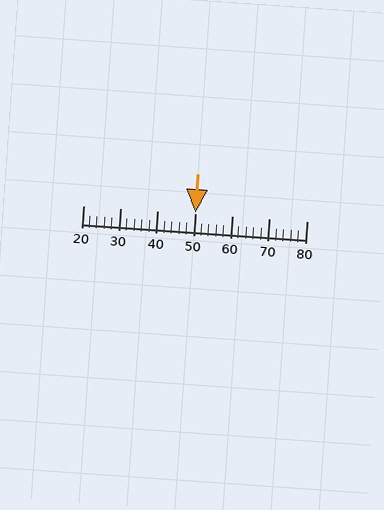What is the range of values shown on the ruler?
The ruler shows values from 20 to 80.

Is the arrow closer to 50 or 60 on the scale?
The arrow is closer to 50.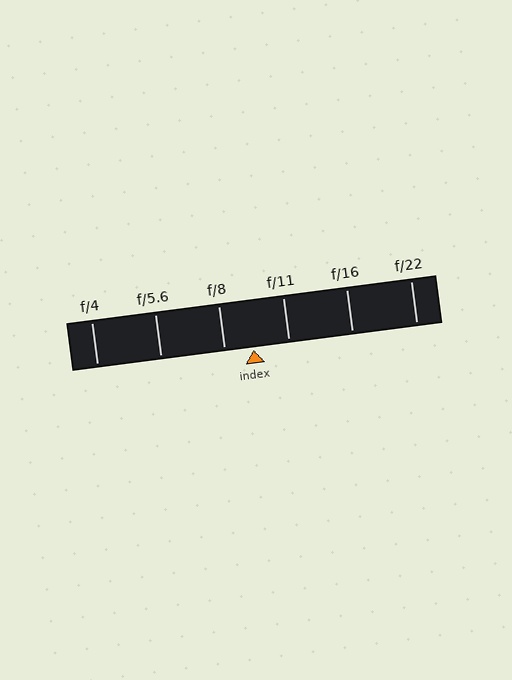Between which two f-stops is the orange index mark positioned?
The index mark is between f/8 and f/11.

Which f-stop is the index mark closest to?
The index mark is closest to f/8.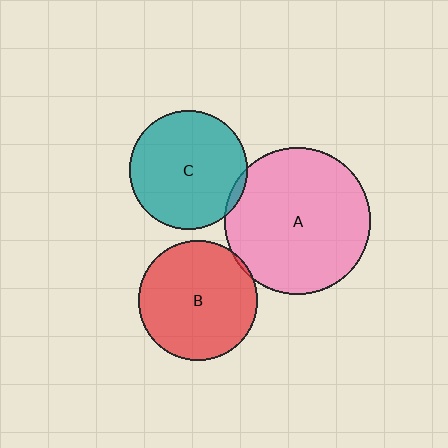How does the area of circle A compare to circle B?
Approximately 1.5 times.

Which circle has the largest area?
Circle A (pink).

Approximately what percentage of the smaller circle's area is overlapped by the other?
Approximately 5%.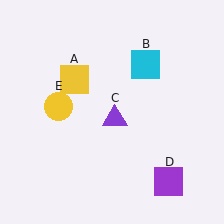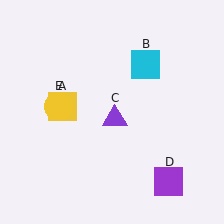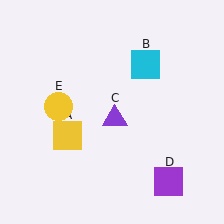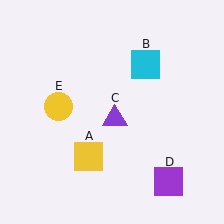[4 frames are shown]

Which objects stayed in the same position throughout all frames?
Cyan square (object B) and purple triangle (object C) and purple square (object D) and yellow circle (object E) remained stationary.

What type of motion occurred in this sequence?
The yellow square (object A) rotated counterclockwise around the center of the scene.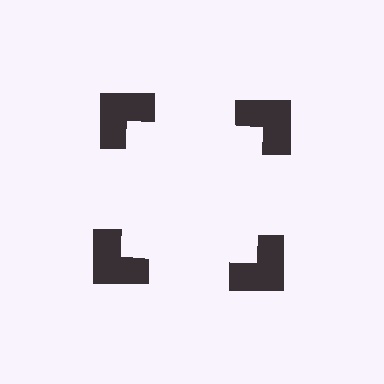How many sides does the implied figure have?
4 sides.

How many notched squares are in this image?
There are 4 — one at each vertex of the illusory square.